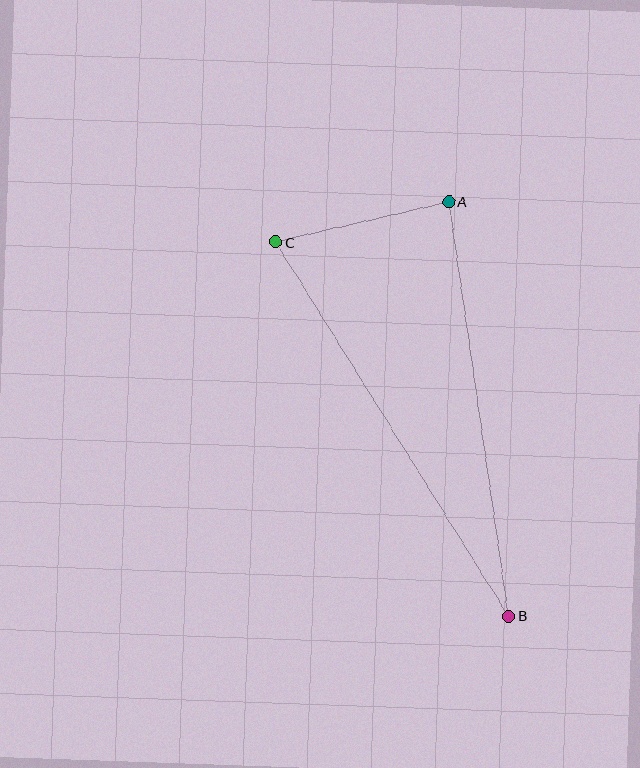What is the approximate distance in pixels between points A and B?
The distance between A and B is approximately 418 pixels.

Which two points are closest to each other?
Points A and C are closest to each other.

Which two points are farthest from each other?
Points B and C are farthest from each other.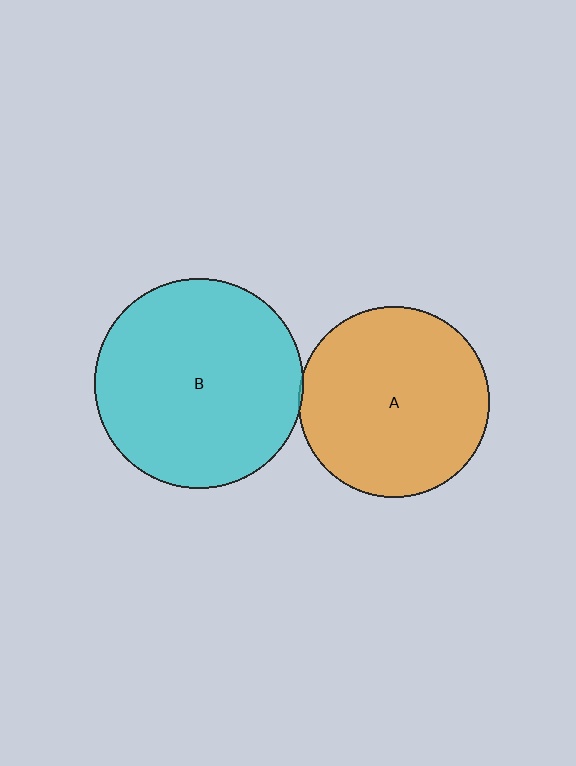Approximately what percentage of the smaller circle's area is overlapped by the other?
Approximately 5%.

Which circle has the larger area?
Circle B (cyan).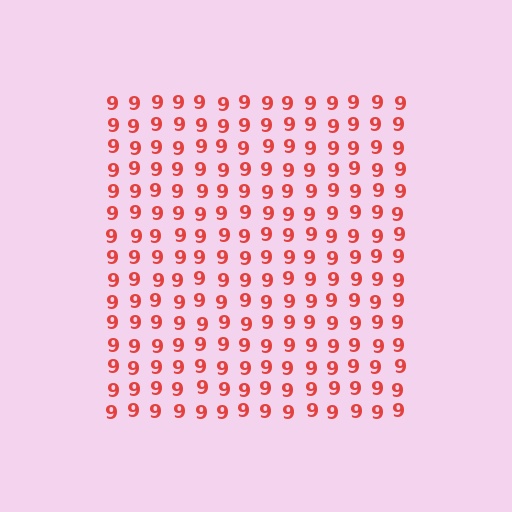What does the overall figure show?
The overall figure shows a square.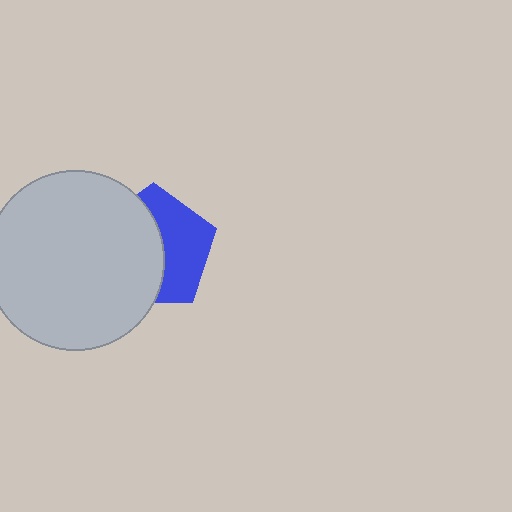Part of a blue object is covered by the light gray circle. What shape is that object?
It is a pentagon.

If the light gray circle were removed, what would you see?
You would see the complete blue pentagon.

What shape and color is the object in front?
The object in front is a light gray circle.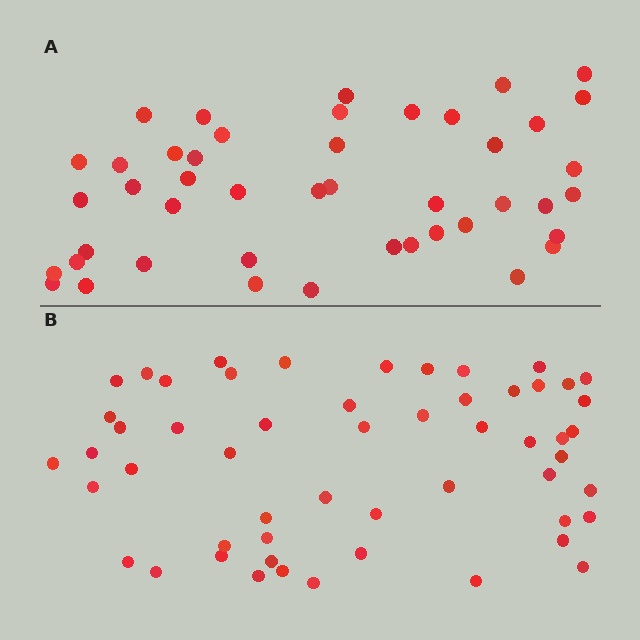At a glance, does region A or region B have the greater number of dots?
Region B (the bottom region) has more dots.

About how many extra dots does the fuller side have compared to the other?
Region B has roughly 8 or so more dots than region A.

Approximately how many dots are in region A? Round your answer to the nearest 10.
About 40 dots. (The exact count is 45, which rounds to 40.)